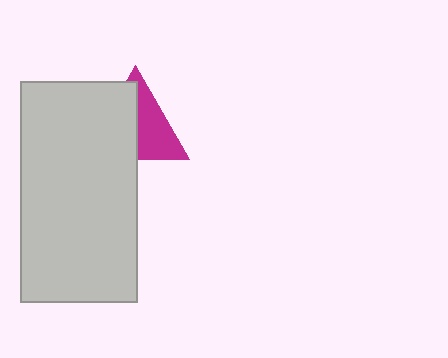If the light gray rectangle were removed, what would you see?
You would see the complete magenta triangle.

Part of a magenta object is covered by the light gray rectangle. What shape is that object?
It is a triangle.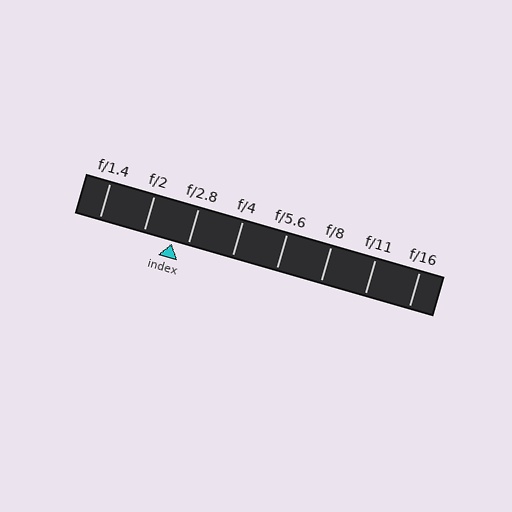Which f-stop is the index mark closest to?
The index mark is closest to f/2.8.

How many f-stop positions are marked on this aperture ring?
There are 8 f-stop positions marked.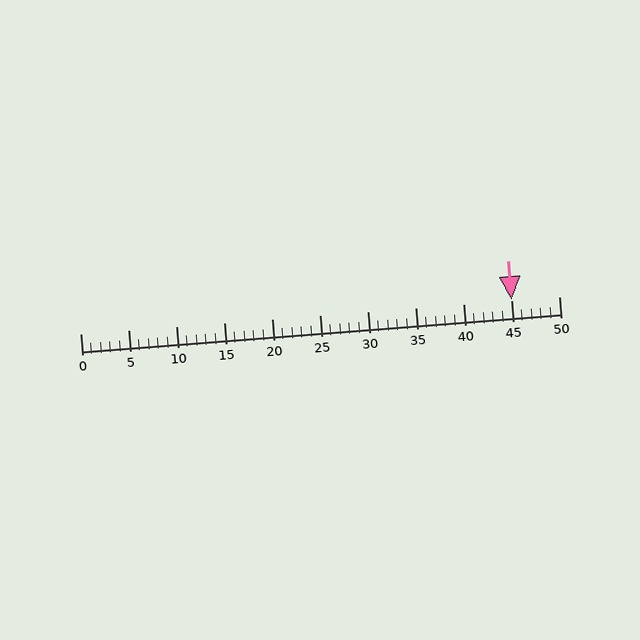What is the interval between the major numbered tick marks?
The major tick marks are spaced 5 units apart.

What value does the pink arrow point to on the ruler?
The pink arrow points to approximately 45.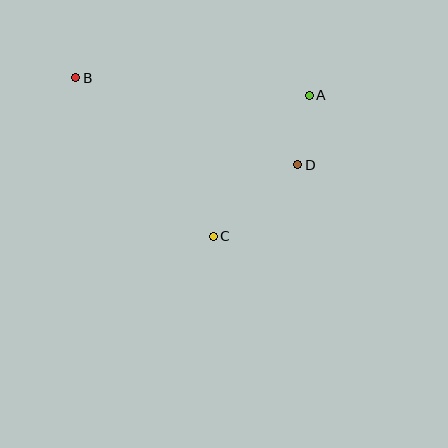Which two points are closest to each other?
Points A and D are closest to each other.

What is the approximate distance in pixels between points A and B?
The distance between A and B is approximately 234 pixels.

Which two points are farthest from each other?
Points B and D are farthest from each other.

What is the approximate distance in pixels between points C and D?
The distance between C and D is approximately 111 pixels.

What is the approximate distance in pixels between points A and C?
The distance between A and C is approximately 171 pixels.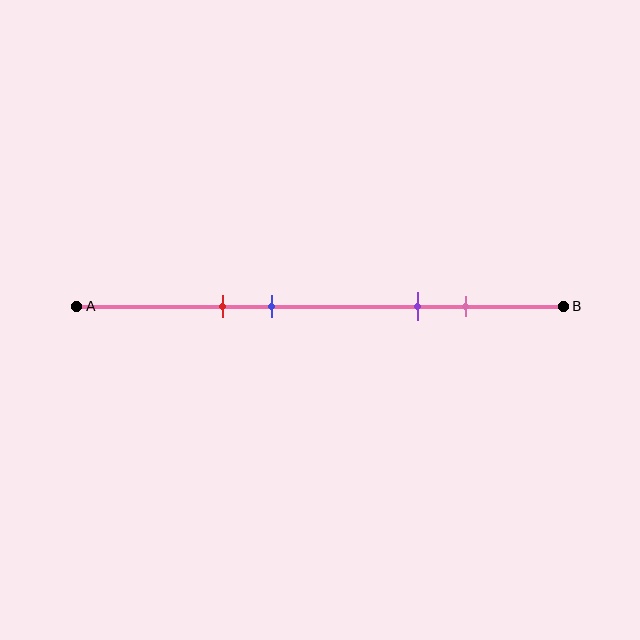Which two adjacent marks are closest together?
The red and blue marks are the closest adjacent pair.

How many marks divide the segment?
There are 4 marks dividing the segment.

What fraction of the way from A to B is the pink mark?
The pink mark is approximately 80% (0.8) of the way from A to B.